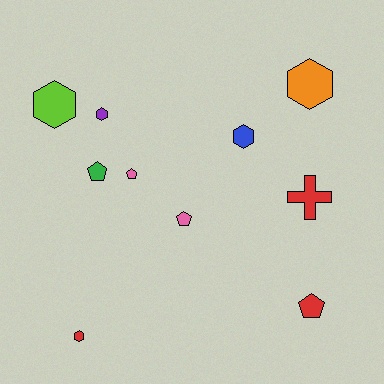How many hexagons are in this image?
There are 5 hexagons.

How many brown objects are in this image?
There are no brown objects.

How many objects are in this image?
There are 10 objects.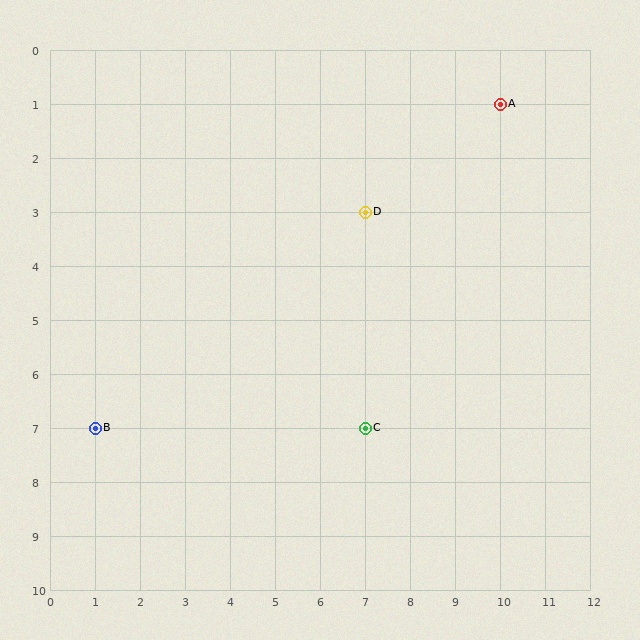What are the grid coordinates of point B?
Point B is at grid coordinates (1, 7).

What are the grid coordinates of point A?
Point A is at grid coordinates (10, 1).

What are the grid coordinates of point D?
Point D is at grid coordinates (7, 3).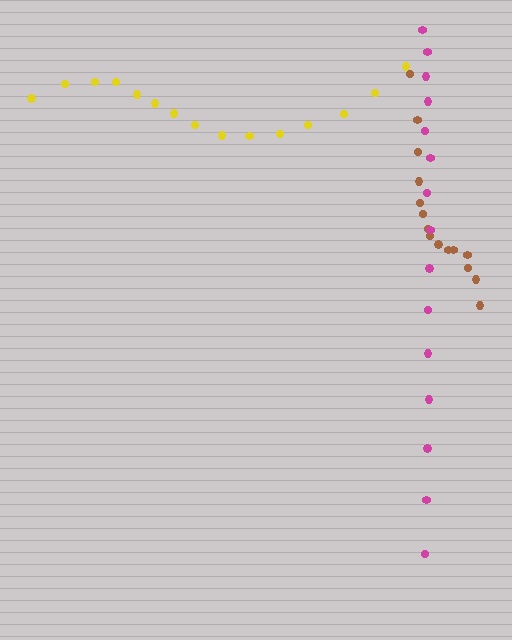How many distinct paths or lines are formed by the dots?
There are 3 distinct paths.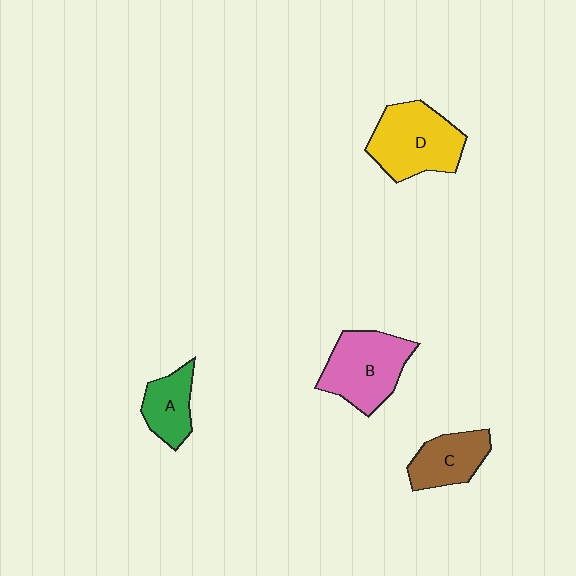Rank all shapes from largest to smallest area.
From largest to smallest: D (yellow), B (pink), C (brown), A (green).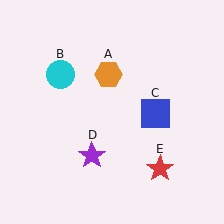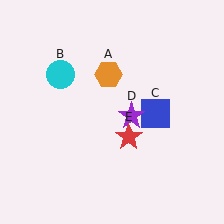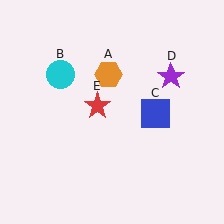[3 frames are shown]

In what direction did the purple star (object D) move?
The purple star (object D) moved up and to the right.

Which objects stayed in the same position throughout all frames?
Orange hexagon (object A) and cyan circle (object B) and blue square (object C) remained stationary.